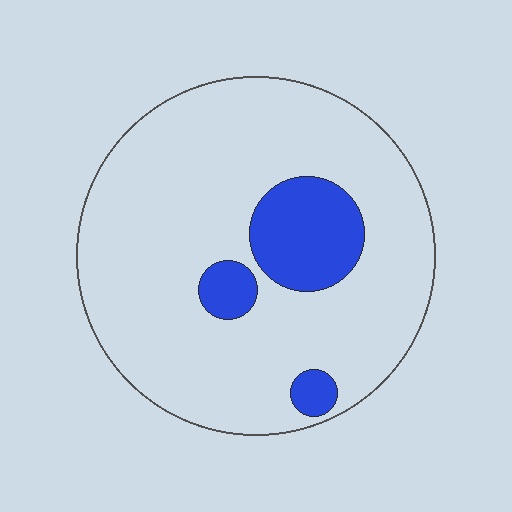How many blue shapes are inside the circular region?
3.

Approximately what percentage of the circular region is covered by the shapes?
Approximately 15%.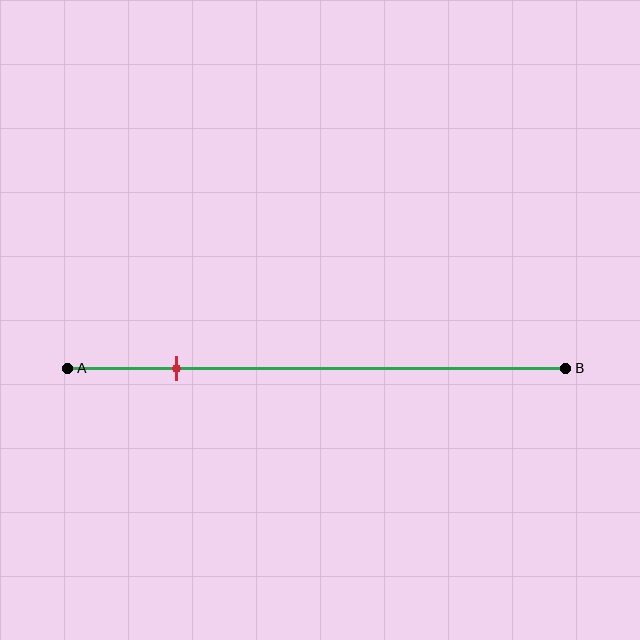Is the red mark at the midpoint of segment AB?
No, the mark is at about 20% from A, not at the 50% midpoint.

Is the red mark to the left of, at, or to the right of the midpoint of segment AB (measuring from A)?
The red mark is to the left of the midpoint of segment AB.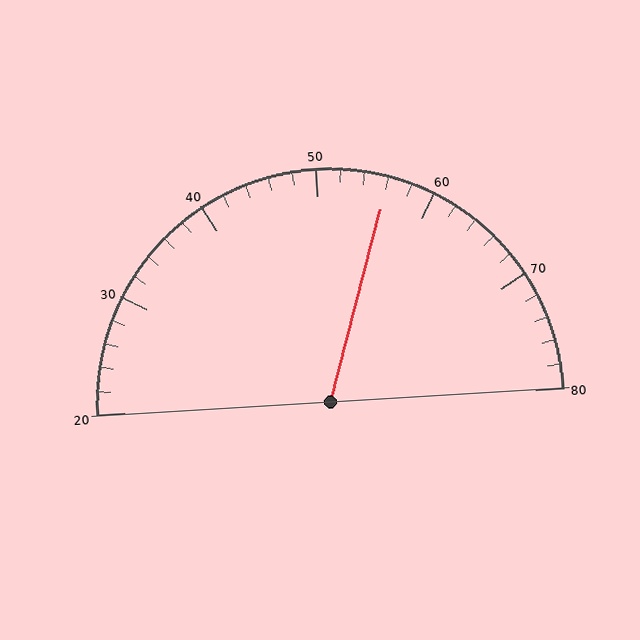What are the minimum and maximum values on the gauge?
The gauge ranges from 20 to 80.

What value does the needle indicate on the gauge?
The needle indicates approximately 56.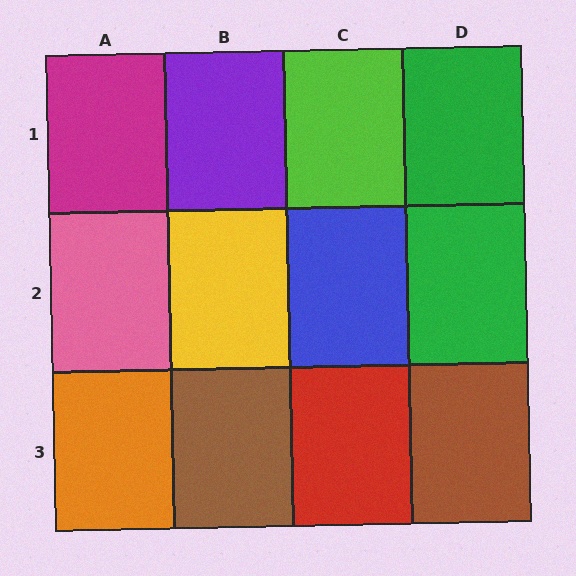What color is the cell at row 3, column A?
Orange.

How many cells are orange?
1 cell is orange.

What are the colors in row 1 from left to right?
Magenta, purple, lime, green.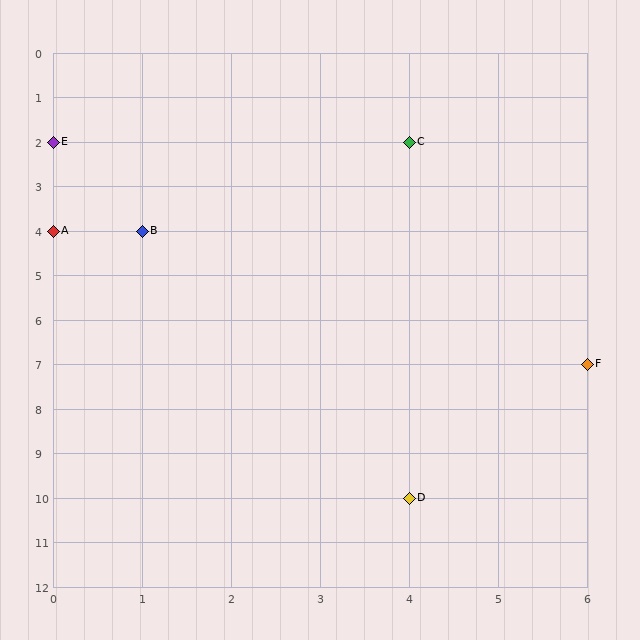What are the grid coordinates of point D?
Point D is at grid coordinates (4, 10).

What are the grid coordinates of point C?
Point C is at grid coordinates (4, 2).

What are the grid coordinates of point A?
Point A is at grid coordinates (0, 4).